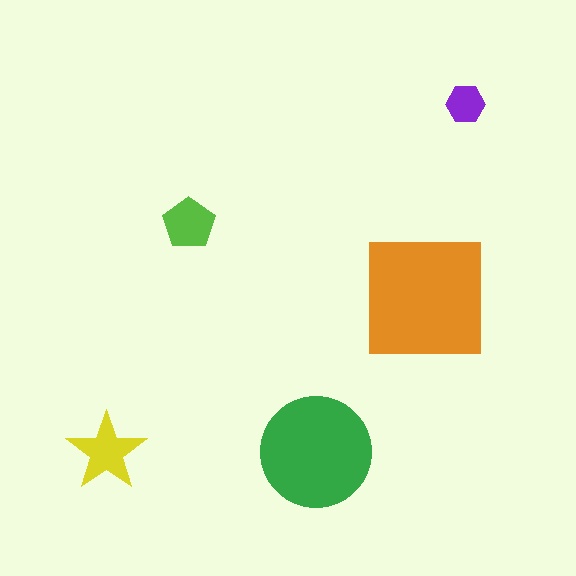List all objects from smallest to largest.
The purple hexagon, the lime pentagon, the yellow star, the green circle, the orange square.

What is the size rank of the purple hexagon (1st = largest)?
5th.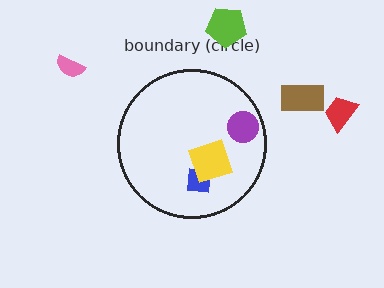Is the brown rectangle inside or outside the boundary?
Outside.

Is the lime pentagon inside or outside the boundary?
Outside.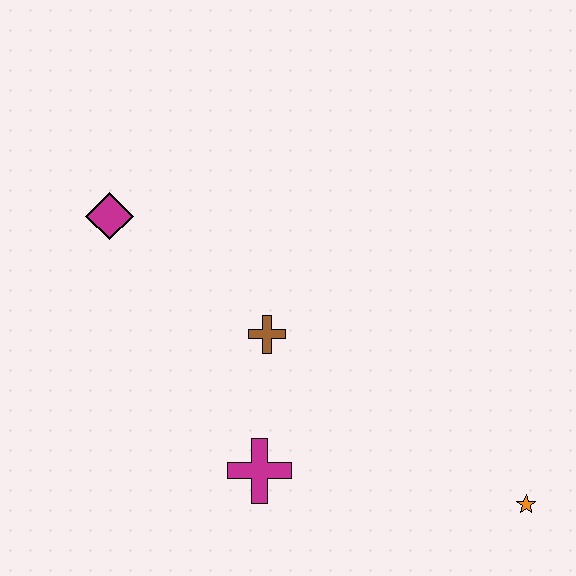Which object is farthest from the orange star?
The magenta diamond is farthest from the orange star.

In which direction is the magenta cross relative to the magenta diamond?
The magenta cross is below the magenta diamond.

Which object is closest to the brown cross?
The magenta cross is closest to the brown cross.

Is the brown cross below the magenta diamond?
Yes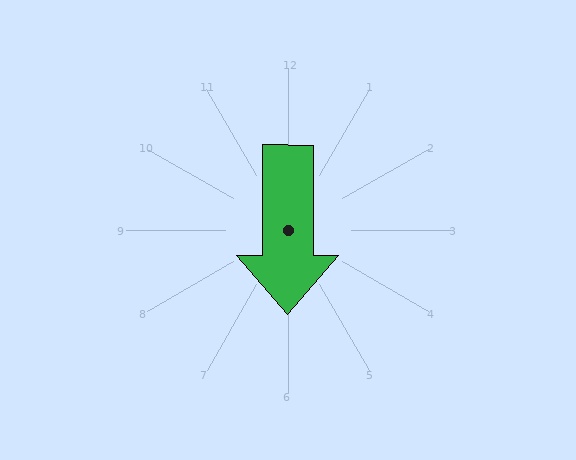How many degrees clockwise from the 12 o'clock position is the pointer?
Approximately 180 degrees.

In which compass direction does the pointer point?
South.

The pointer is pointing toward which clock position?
Roughly 6 o'clock.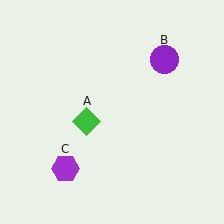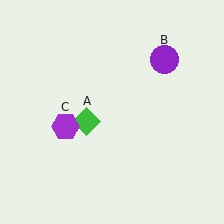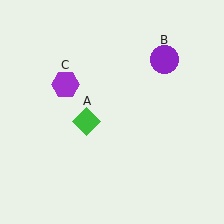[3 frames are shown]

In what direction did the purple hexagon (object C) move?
The purple hexagon (object C) moved up.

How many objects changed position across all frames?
1 object changed position: purple hexagon (object C).